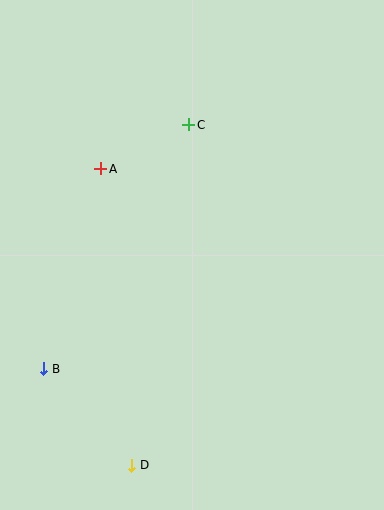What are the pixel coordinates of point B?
Point B is at (44, 369).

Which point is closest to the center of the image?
Point A at (101, 169) is closest to the center.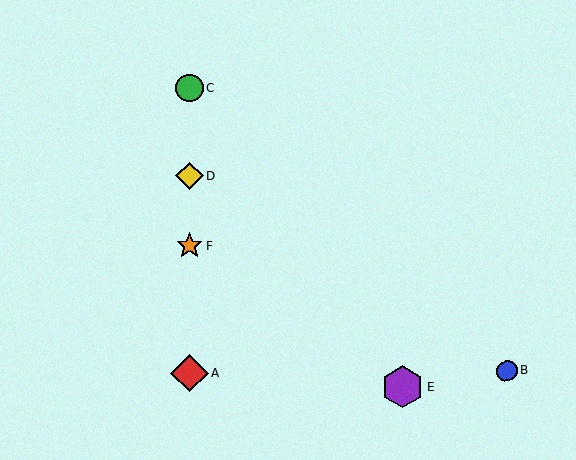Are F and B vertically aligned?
No, F is at x≈190 and B is at x≈507.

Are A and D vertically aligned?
Yes, both are at x≈190.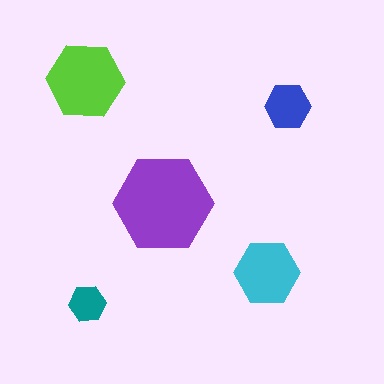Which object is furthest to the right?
The blue hexagon is rightmost.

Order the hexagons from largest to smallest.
the purple one, the lime one, the cyan one, the blue one, the teal one.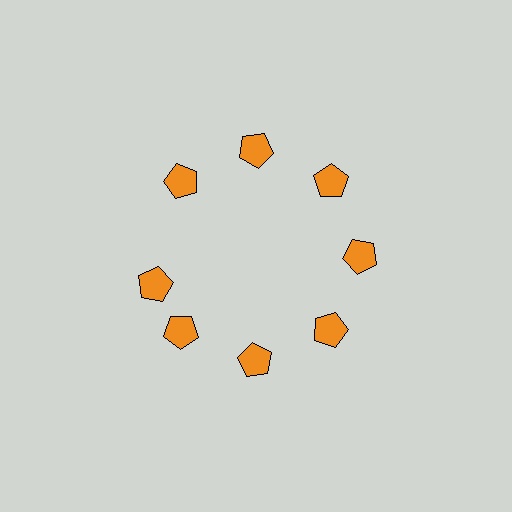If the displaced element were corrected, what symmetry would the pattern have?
It would have 8-fold rotational symmetry — the pattern would map onto itself every 45 degrees.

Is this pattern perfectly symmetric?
No. The 8 orange pentagons are arranged in a ring, but one element near the 9 o'clock position is rotated out of alignment along the ring, breaking the 8-fold rotational symmetry.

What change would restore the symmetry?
The symmetry would be restored by rotating it back into even spacing with its neighbors so that all 8 pentagons sit at equal angles and equal distance from the center.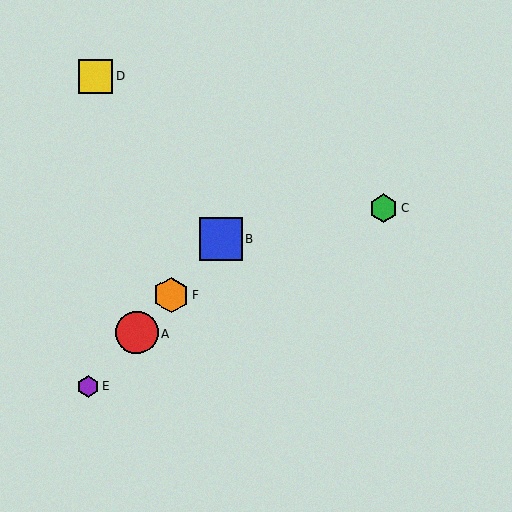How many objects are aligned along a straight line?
4 objects (A, B, E, F) are aligned along a straight line.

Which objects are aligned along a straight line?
Objects A, B, E, F are aligned along a straight line.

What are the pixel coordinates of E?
Object E is at (88, 387).